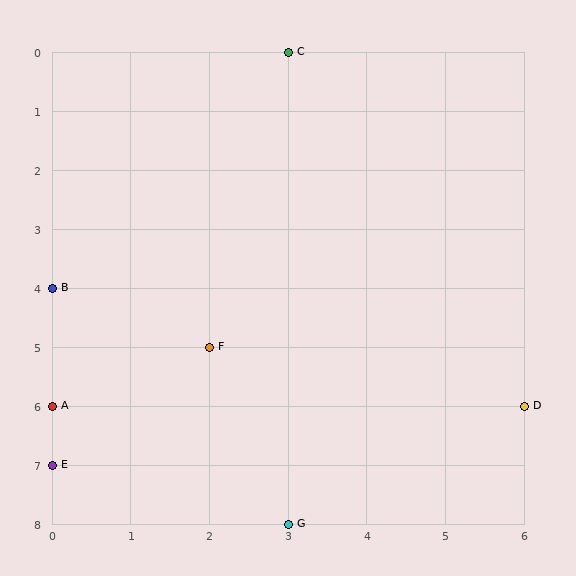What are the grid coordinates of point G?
Point G is at grid coordinates (3, 8).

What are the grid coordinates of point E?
Point E is at grid coordinates (0, 7).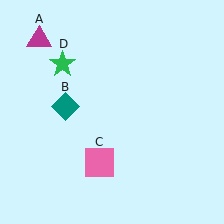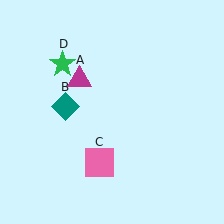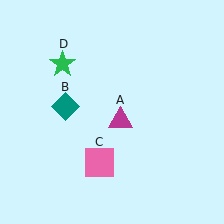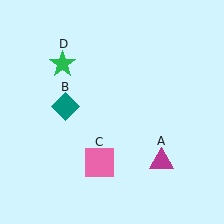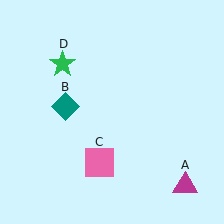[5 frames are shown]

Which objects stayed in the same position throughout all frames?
Teal diamond (object B) and pink square (object C) and green star (object D) remained stationary.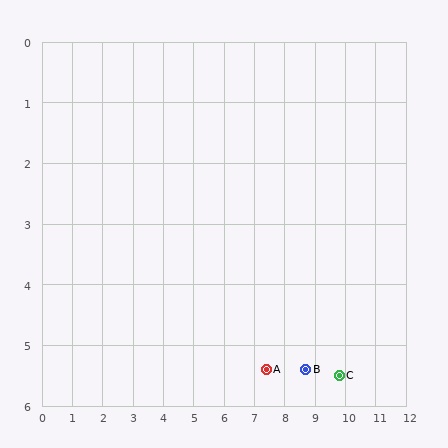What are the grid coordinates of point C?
Point C is at approximately (9.8, 5.5).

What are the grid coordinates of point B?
Point B is at approximately (8.7, 5.4).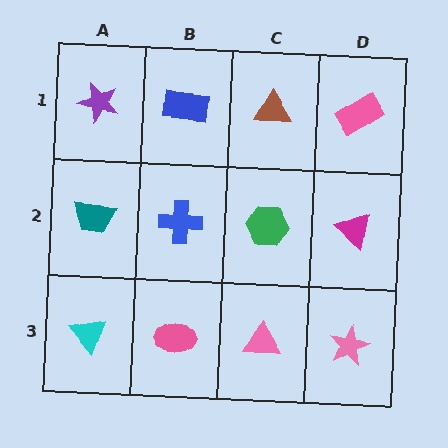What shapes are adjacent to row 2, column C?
A brown triangle (row 1, column C), a pink triangle (row 3, column C), a blue cross (row 2, column B), a magenta triangle (row 2, column D).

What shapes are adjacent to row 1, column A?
A teal trapezoid (row 2, column A), a blue rectangle (row 1, column B).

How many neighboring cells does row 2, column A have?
3.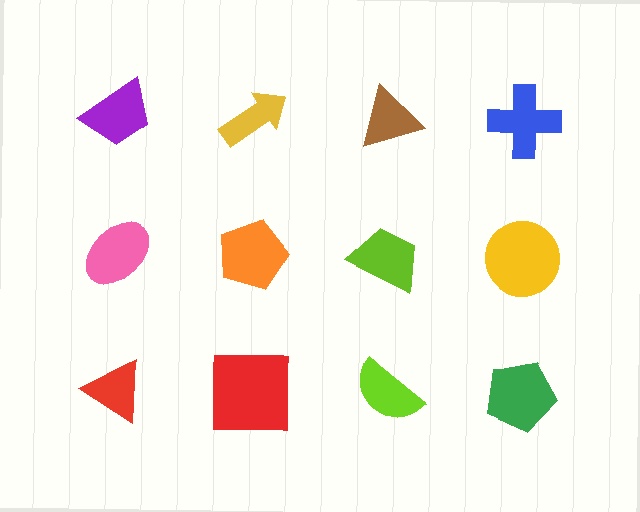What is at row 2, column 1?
A pink ellipse.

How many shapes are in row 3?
4 shapes.